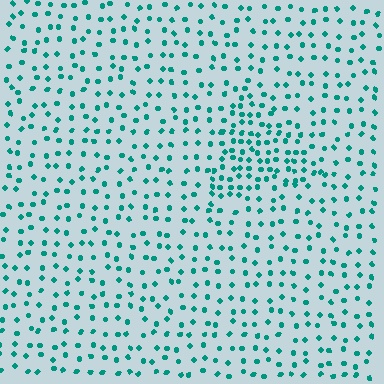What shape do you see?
I see a triangle.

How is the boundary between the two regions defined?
The boundary is defined by a change in element density (approximately 1.9x ratio). All elements are the same color, size, and shape.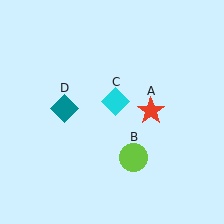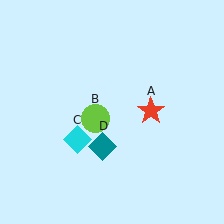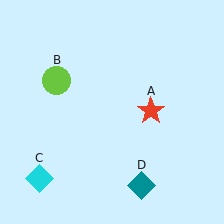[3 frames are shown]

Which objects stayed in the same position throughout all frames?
Red star (object A) remained stationary.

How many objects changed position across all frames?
3 objects changed position: lime circle (object B), cyan diamond (object C), teal diamond (object D).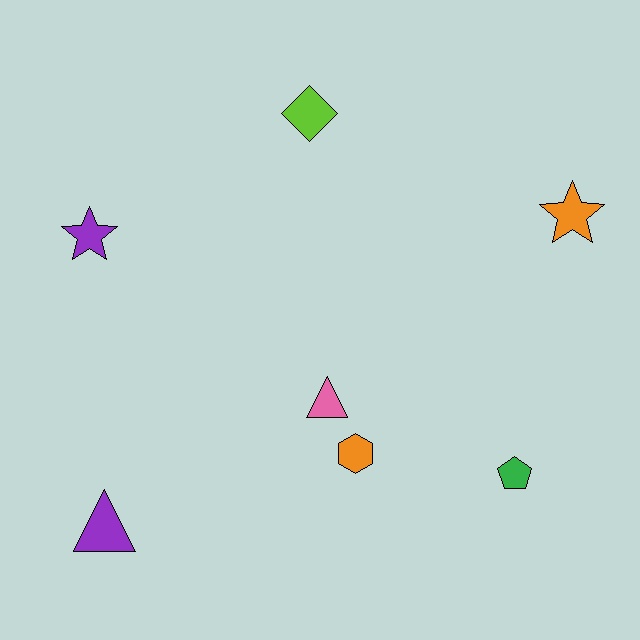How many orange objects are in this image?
There are 2 orange objects.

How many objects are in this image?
There are 7 objects.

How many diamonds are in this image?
There is 1 diamond.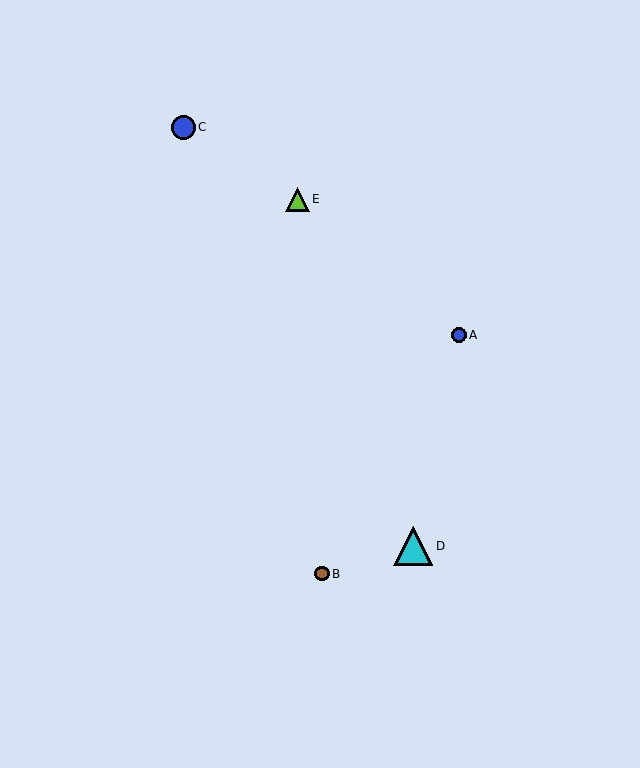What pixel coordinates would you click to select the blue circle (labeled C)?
Click at (183, 127) to select the blue circle C.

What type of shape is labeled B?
Shape B is a brown circle.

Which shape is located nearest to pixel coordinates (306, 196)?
The lime triangle (labeled E) at (298, 199) is nearest to that location.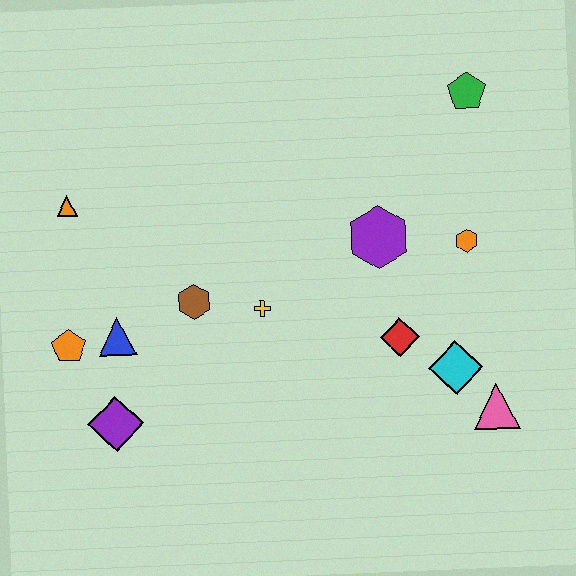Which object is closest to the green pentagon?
The orange hexagon is closest to the green pentagon.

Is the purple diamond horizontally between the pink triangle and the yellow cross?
No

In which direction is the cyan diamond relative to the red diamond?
The cyan diamond is to the right of the red diamond.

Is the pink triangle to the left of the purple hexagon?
No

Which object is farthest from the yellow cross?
The green pentagon is farthest from the yellow cross.